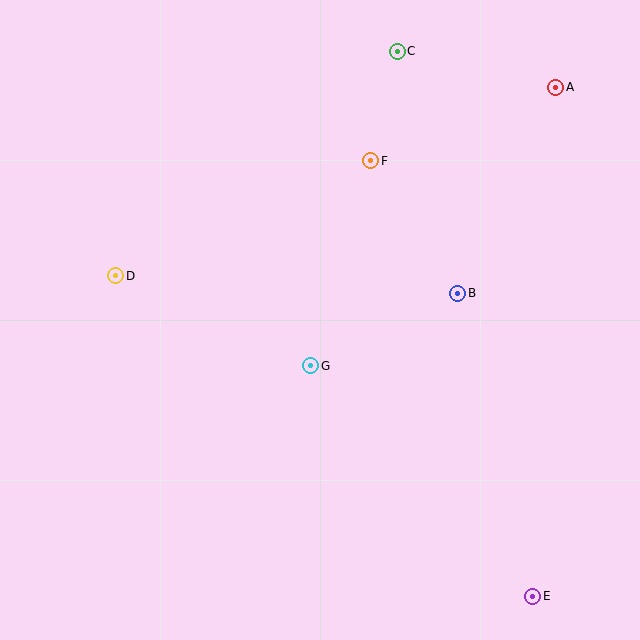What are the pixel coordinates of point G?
Point G is at (311, 366).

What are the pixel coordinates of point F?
Point F is at (371, 161).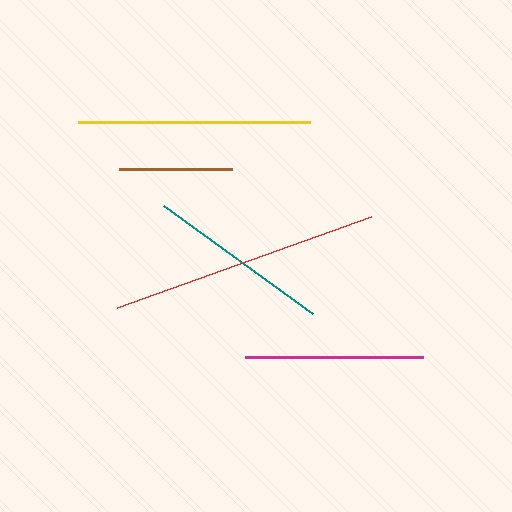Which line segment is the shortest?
The brown line is the shortest at approximately 113 pixels.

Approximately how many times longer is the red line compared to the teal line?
The red line is approximately 1.5 times the length of the teal line.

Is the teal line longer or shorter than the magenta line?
The teal line is longer than the magenta line.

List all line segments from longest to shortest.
From longest to shortest: red, yellow, teal, magenta, brown.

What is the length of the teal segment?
The teal segment is approximately 185 pixels long.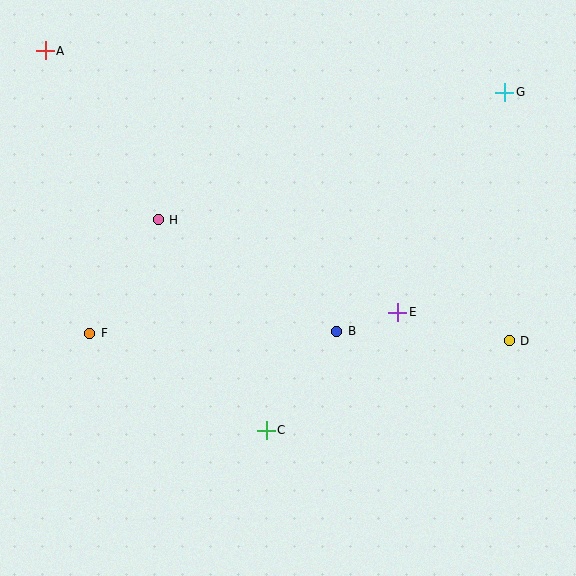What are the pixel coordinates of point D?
Point D is at (509, 341).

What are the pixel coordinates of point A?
Point A is at (45, 51).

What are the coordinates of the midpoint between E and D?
The midpoint between E and D is at (454, 326).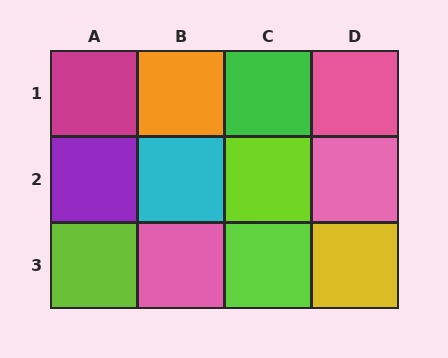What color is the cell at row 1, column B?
Orange.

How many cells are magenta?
1 cell is magenta.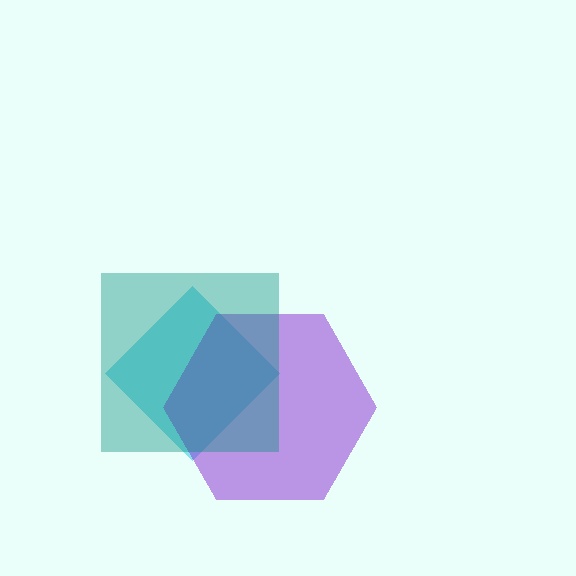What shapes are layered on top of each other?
The layered shapes are: a cyan diamond, a purple hexagon, a teal square.